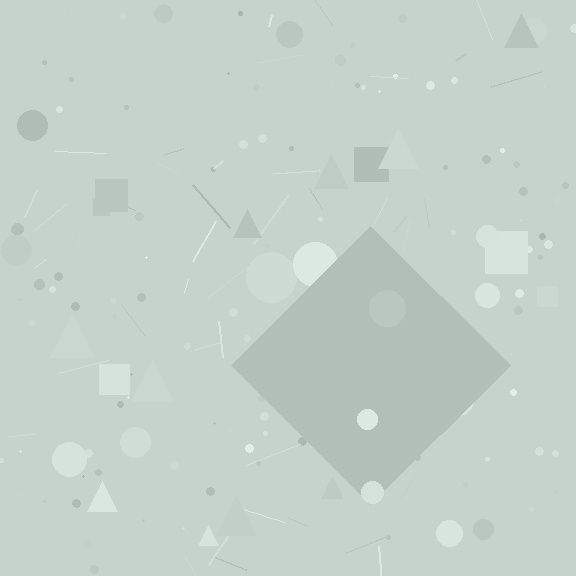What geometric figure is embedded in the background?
A diamond is embedded in the background.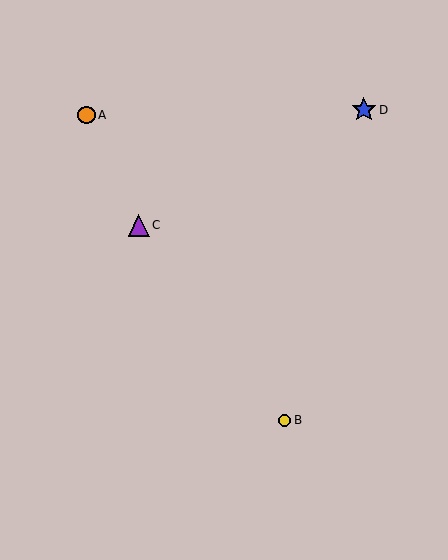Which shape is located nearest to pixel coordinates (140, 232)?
The purple triangle (labeled C) at (139, 225) is nearest to that location.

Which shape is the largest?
The blue star (labeled D) is the largest.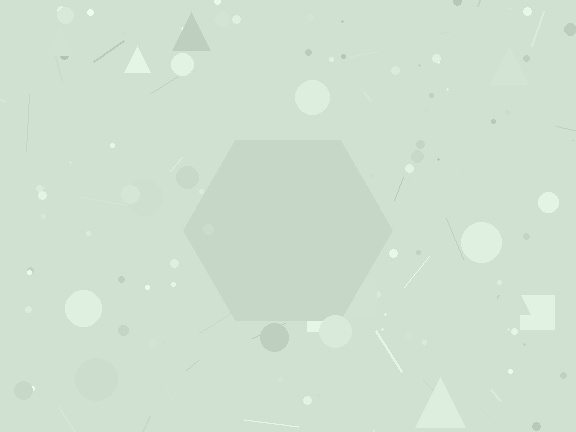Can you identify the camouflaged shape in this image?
The camouflaged shape is a hexagon.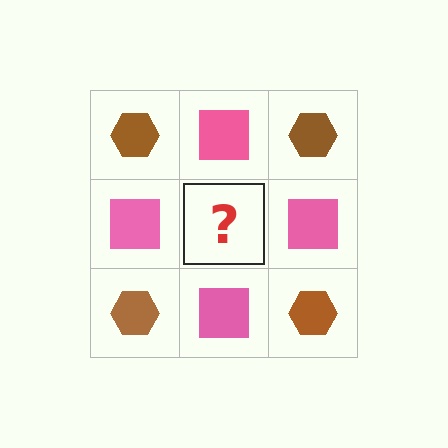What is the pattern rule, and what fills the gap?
The rule is that it alternates brown hexagon and pink square in a checkerboard pattern. The gap should be filled with a brown hexagon.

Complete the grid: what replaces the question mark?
The question mark should be replaced with a brown hexagon.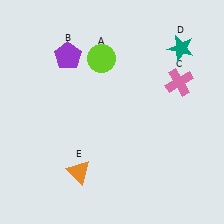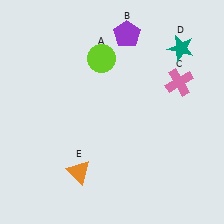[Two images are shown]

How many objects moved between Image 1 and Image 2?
1 object moved between the two images.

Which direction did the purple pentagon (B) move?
The purple pentagon (B) moved right.